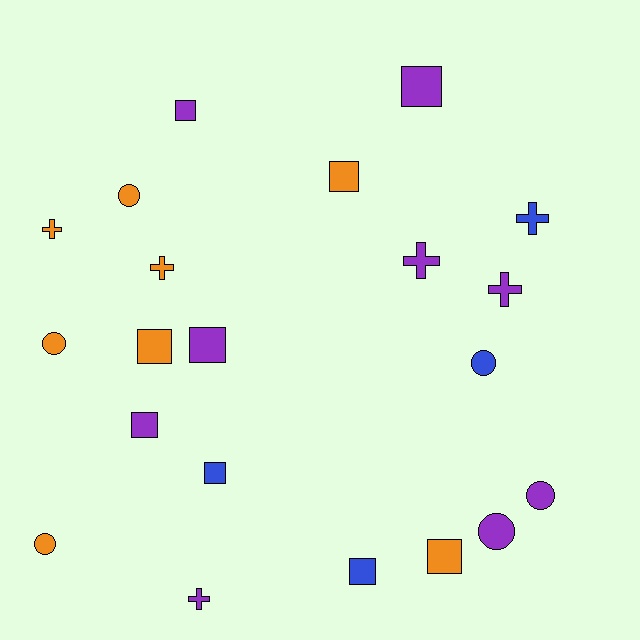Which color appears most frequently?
Purple, with 9 objects.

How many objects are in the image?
There are 21 objects.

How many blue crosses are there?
There is 1 blue cross.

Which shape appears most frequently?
Square, with 9 objects.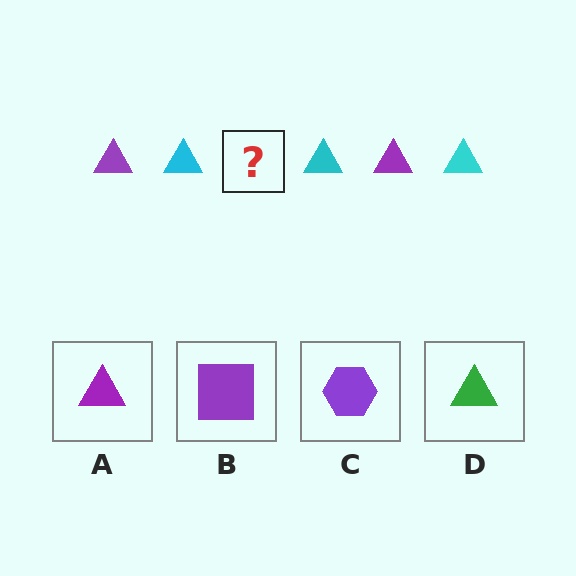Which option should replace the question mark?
Option A.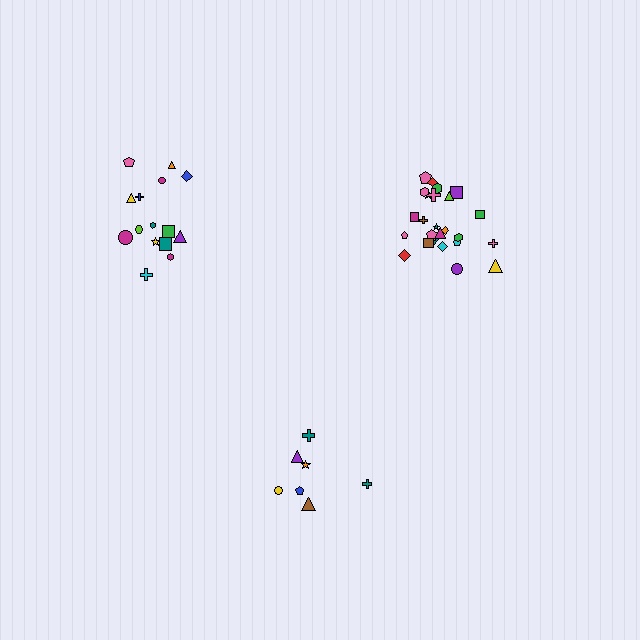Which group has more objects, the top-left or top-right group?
The top-right group.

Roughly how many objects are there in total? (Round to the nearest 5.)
Roughly 45 objects in total.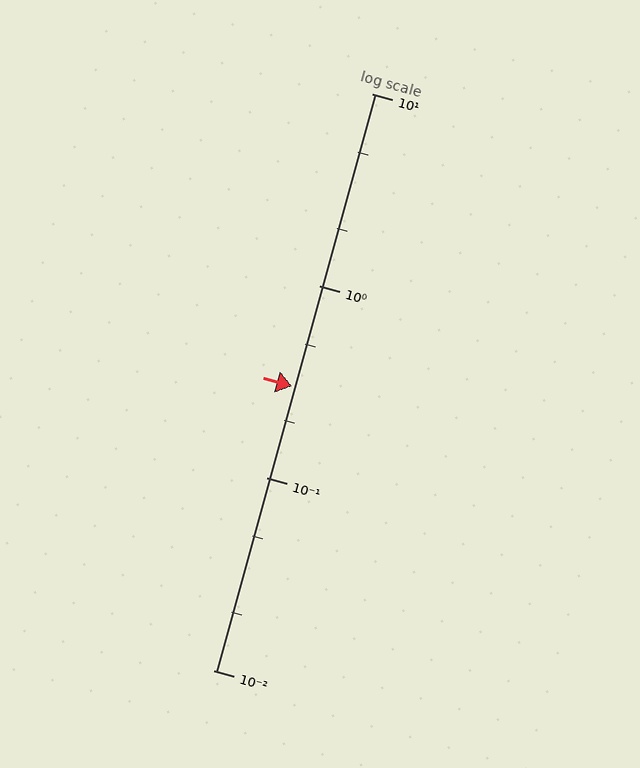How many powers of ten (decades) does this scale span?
The scale spans 3 decades, from 0.01 to 10.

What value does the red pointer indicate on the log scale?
The pointer indicates approximately 0.3.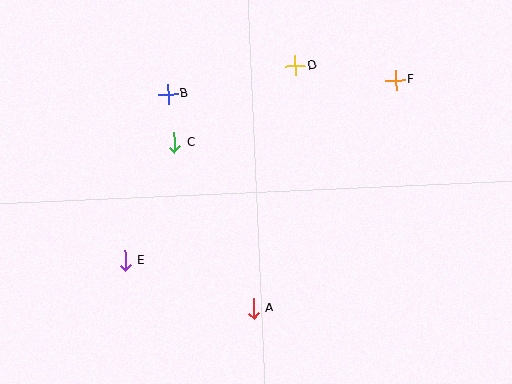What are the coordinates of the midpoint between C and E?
The midpoint between C and E is at (150, 201).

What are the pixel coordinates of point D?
Point D is at (295, 66).